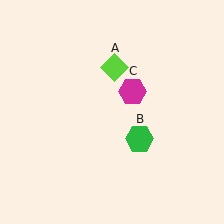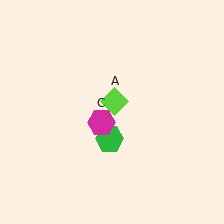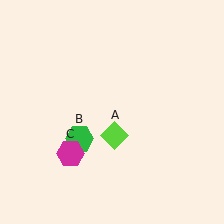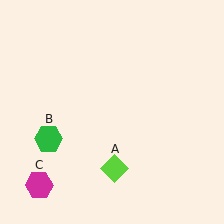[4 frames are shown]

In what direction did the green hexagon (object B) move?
The green hexagon (object B) moved left.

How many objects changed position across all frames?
3 objects changed position: lime diamond (object A), green hexagon (object B), magenta hexagon (object C).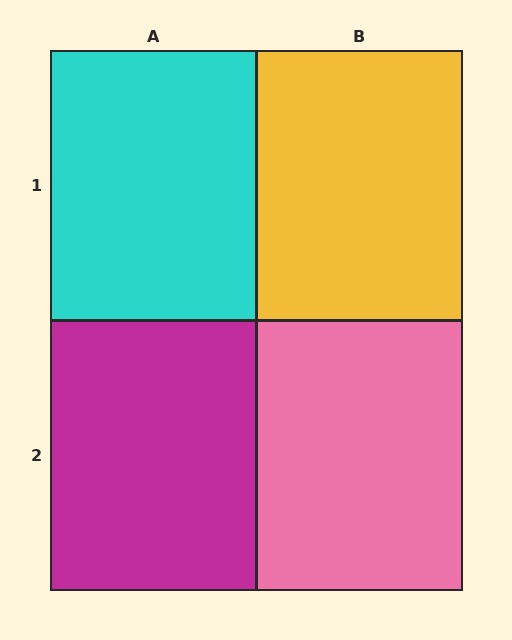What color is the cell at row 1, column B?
Yellow.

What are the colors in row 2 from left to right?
Magenta, pink.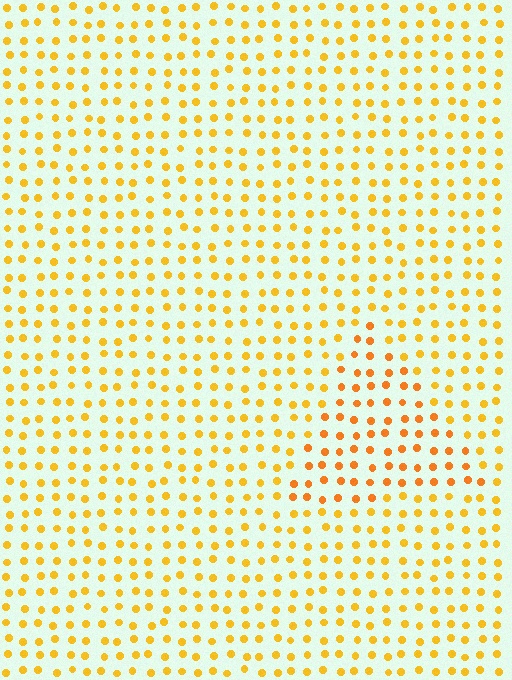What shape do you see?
I see a triangle.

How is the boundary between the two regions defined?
The boundary is defined purely by a slight shift in hue (about 19 degrees). Spacing, size, and orientation are identical on both sides.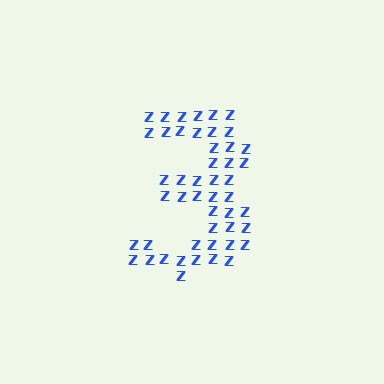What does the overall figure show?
The overall figure shows the digit 3.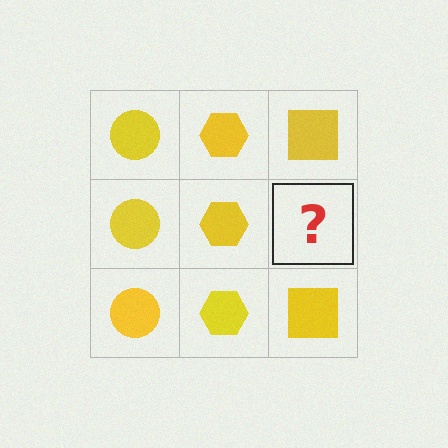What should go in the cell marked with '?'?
The missing cell should contain a yellow square.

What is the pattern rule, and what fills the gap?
The rule is that each column has a consistent shape. The gap should be filled with a yellow square.